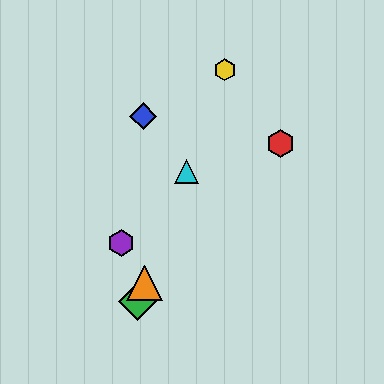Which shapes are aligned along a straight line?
The green diamond, the yellow hexagon, the orange triangle, the cyan triangle are aligned along a straight line.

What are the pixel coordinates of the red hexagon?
The red hexagon is at (280, 144).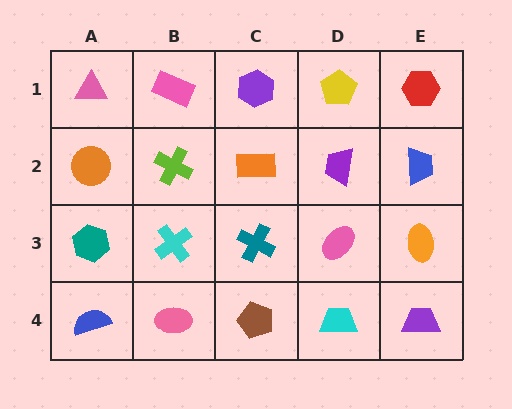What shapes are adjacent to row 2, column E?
A red hexagon (row 1, column E), an orange ellipse (row 3, column E), a purple trapezoid (row 2, column D).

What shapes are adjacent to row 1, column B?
A lime cross (row 2, column B), a pink triangle (row 1, column A), a purple hexagon (row 1, column C).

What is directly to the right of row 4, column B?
A brown pentagon.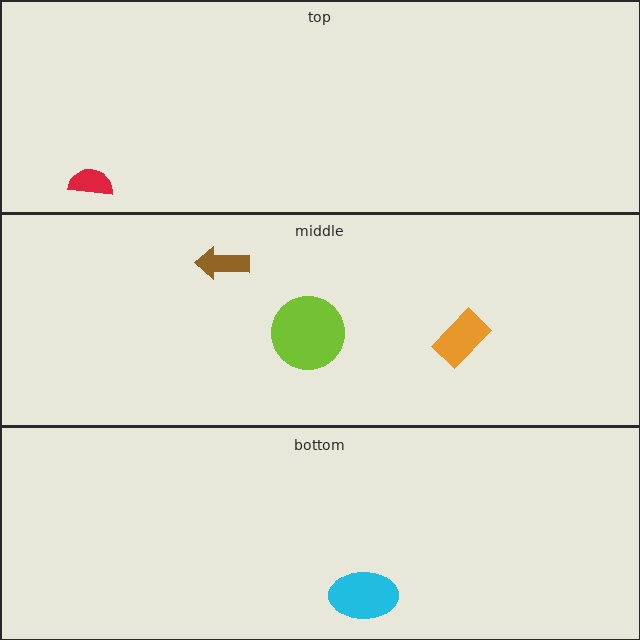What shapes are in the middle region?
The brown arrow, the lime circle, the orange rectangle.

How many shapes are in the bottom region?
1.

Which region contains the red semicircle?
The top region.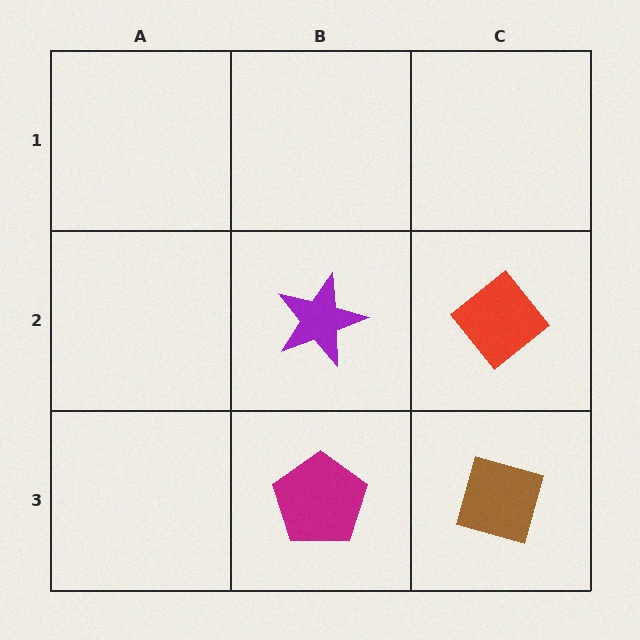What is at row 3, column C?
A brown diamond.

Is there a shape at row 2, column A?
No, that cell is empty.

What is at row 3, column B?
A magenta pentagon.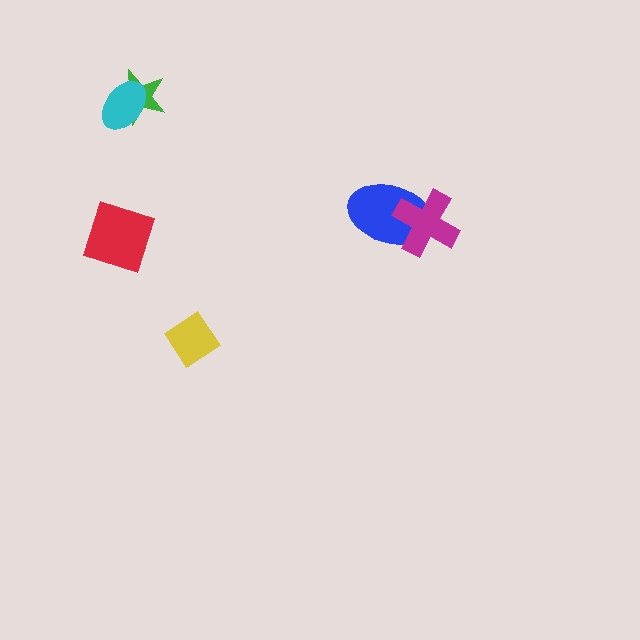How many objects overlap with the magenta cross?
1 object overlaps with the magenta cross.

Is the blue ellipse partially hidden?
Yes, it is partially covered by another shape.